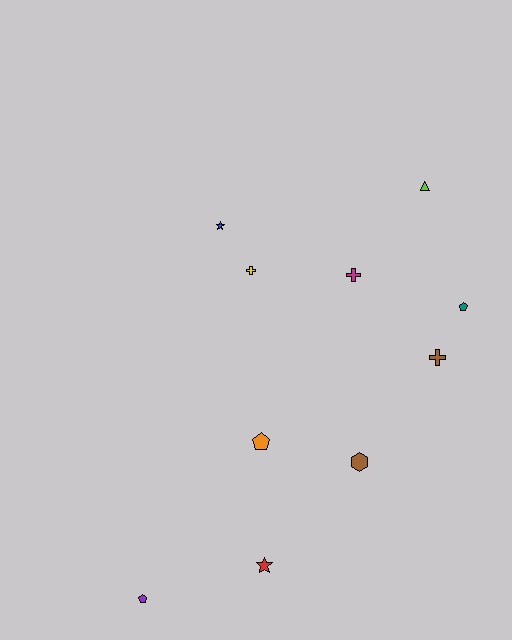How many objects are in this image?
There are 10 objects.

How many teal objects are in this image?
There is 1 teal object.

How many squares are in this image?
There are no squares.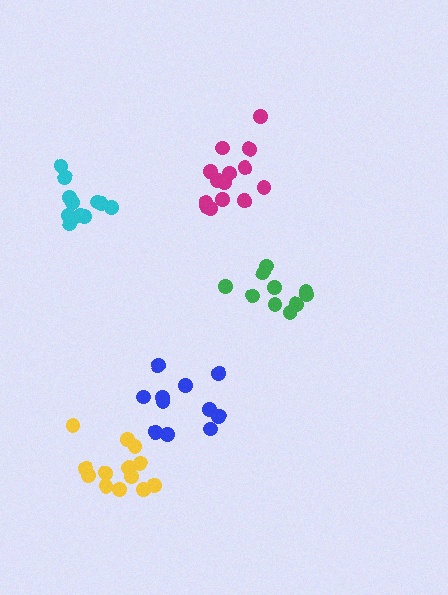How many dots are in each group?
Group 1: 11 dots, Group 2: 11 dots, Group 3: 14 dots, Group 4: 13 dots, Group 5: 10 dots (59 total).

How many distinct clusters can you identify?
There are 5 distinct clusters.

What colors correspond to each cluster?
The clusters are colored: blue, cyan, magenta, yellow, green.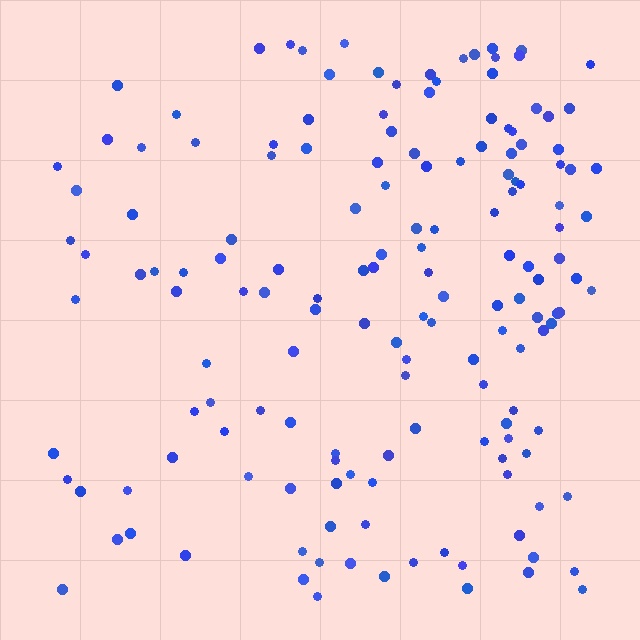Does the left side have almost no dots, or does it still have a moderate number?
Still a moderate number, just noticeably fewer than the right.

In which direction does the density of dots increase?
From left to right, with the right side densest.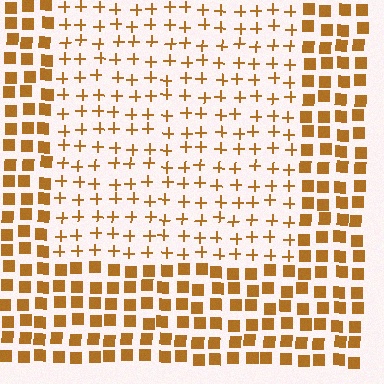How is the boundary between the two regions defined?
The boundary is defined by a change in element shape: plus signs inside vs. squares outside. All elements share the same color and spacing.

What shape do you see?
I see a rectangle.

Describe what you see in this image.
The image is filled with small brown elements arranged in a uniform grid. A rectangle-shaped region contains plus signs, while the surrounding area contains squares. The boundary is defined purely by the change in element shape.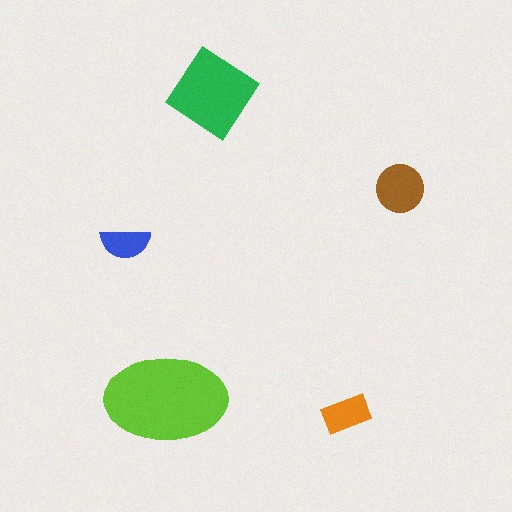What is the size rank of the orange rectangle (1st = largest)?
4th.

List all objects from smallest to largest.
The blue semicircle, the orange rectangle, the brown circle, the green diamond, the lime ellipse.